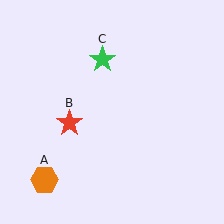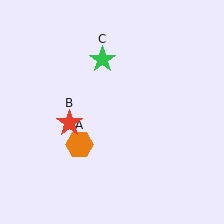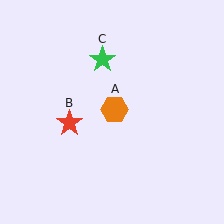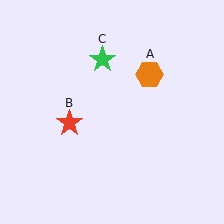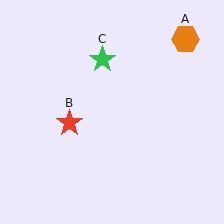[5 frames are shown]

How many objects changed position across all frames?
1 object changed position: orange hexagon (object A).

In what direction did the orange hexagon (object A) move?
The orange hexagon (object A) moved up and to the right.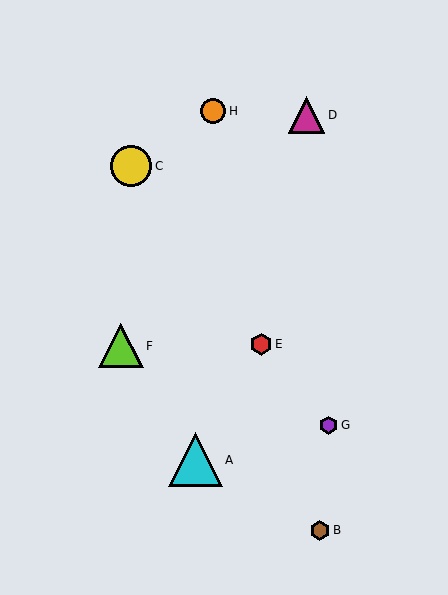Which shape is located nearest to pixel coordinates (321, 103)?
The magenta triangle (labeled D) at (307, 115) is nearest to that location.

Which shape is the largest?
The cyan triangle (labeled A) is the largest.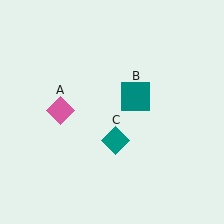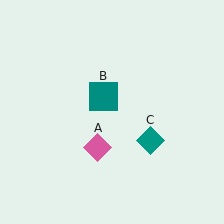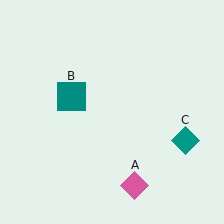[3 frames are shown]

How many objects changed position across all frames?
3 objects changed position: pink diamond (object A), teal square (object B), teal diamond (object C).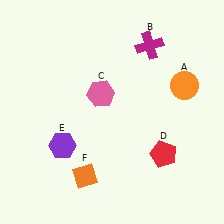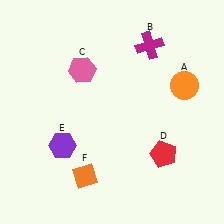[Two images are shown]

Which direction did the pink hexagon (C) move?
The pink hexagon (C) moved up.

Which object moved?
The pink hexagon (C) moved up.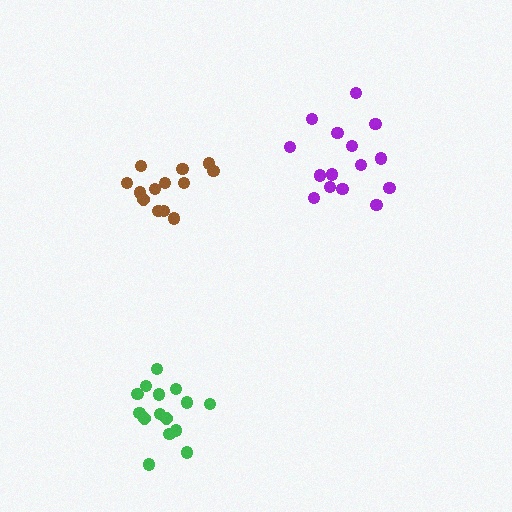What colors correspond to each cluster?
The clusters are colored: green, brown, purple.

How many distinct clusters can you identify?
There are 3 distinct clusters.